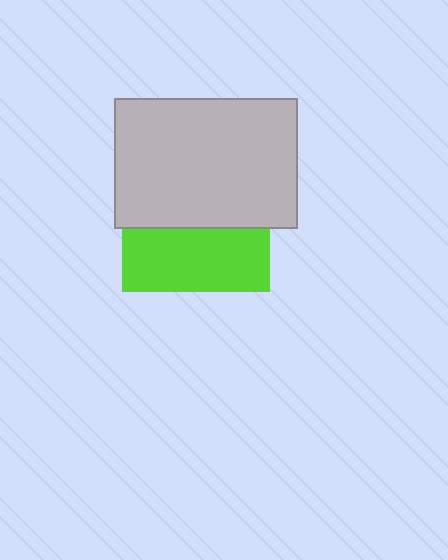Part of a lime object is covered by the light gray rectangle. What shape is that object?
It is a square.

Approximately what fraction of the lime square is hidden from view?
Roughly 58% of the lime square is hidden behind the light gray rectangle.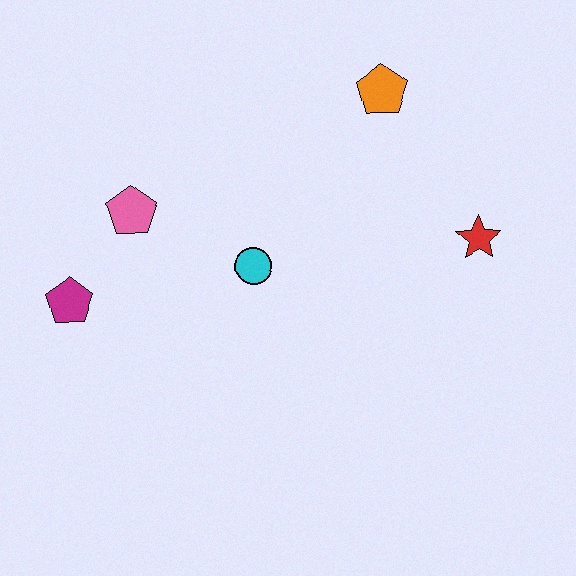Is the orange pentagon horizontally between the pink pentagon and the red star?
Yes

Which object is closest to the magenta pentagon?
The pink pentagon is closest to the magenta pentagon.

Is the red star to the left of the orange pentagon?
No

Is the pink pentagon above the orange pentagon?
No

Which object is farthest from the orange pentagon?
The magenta pentagon is farthest from the orange pentagon.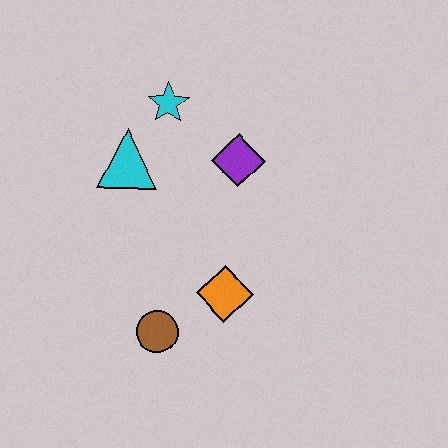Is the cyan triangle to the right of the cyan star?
No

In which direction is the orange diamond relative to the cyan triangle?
The orange diamond is below the cyan triangle.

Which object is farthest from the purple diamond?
The brown circle is farthest from the purple diamond.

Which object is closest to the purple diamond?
The cyan star is closest to the purple diamond.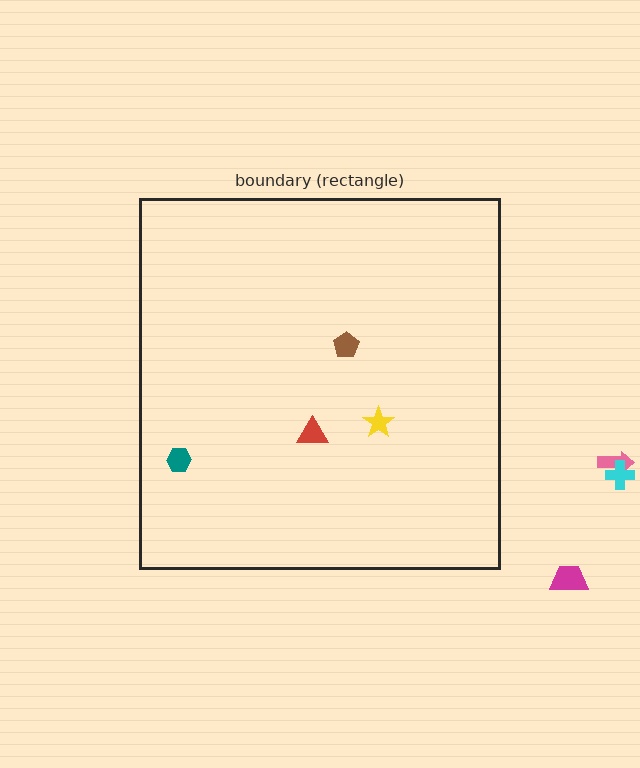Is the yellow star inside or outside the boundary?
Inside.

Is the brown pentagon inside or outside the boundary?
Inside.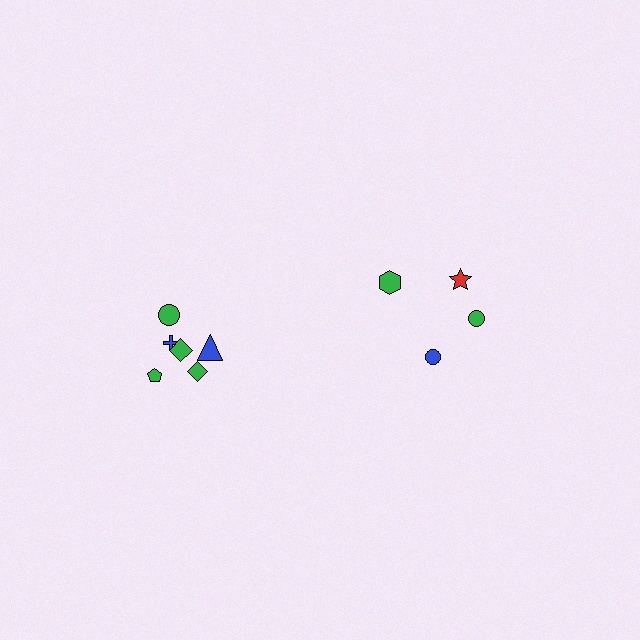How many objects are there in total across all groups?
There are 10 objects.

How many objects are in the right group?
There are 4 objects.